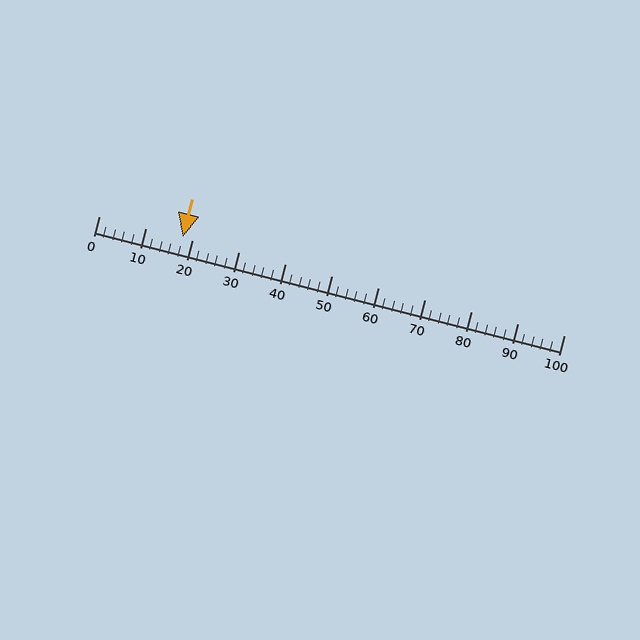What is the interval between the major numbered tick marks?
The major tick marks are spaced 10 units apart.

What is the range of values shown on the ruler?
The ruler shows values from 0 to 100.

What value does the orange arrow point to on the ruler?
The orange arrow points to approximately 18.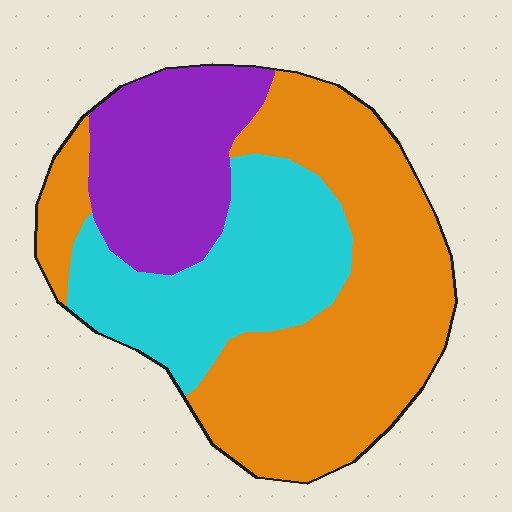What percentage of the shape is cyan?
Cyan covers about 30% of the shape.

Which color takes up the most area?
Orange, at roughly 50%.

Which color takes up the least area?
Purple, at roughly 20%.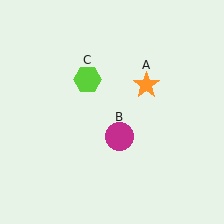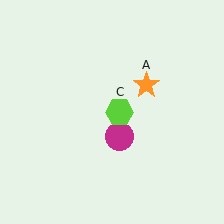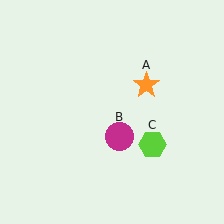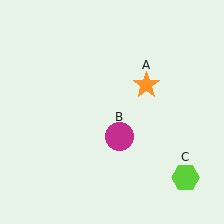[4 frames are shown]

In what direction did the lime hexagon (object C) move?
The lime hexagon (object C) moved down and to the right.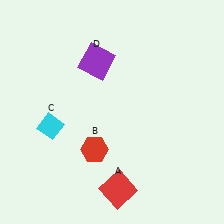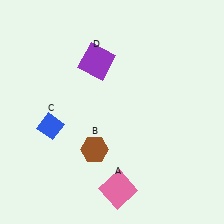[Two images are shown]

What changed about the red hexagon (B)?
In Image 1, B is red. In Image 2, it changed to brown.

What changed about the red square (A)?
In Image 1, A is red. In Image 2, it changed to pink.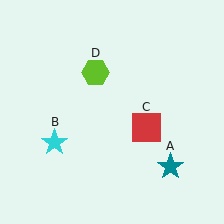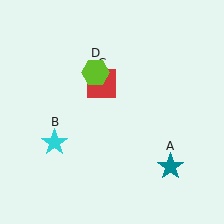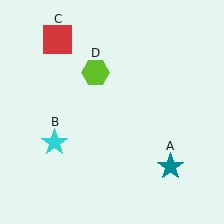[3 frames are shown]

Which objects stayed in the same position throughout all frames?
Teal star (object A) and cyan star (object B) and lime hexagon (object D) remained stationary.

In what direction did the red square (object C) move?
The red square (object C) moved up and to the left.